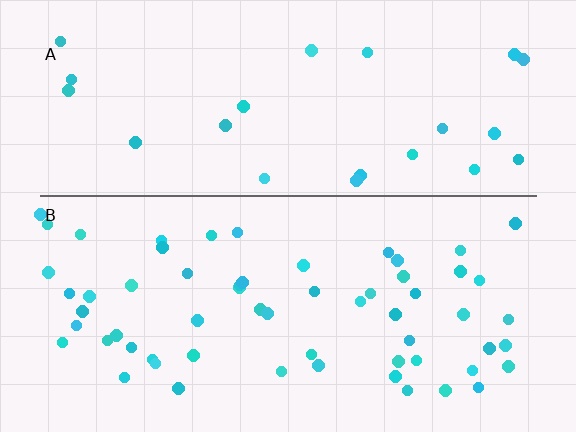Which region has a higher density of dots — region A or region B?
B (the bottom).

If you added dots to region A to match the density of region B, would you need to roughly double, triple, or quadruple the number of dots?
Approximately triple.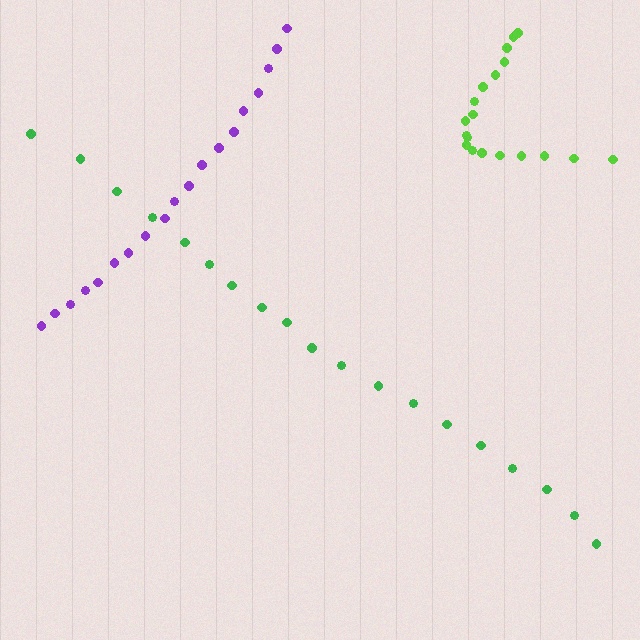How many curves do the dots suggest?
There are 3 distinct paths.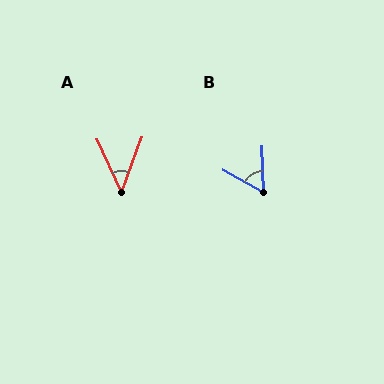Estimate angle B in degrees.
Approximately 59 degrees.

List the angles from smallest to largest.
A (44°), B (59°).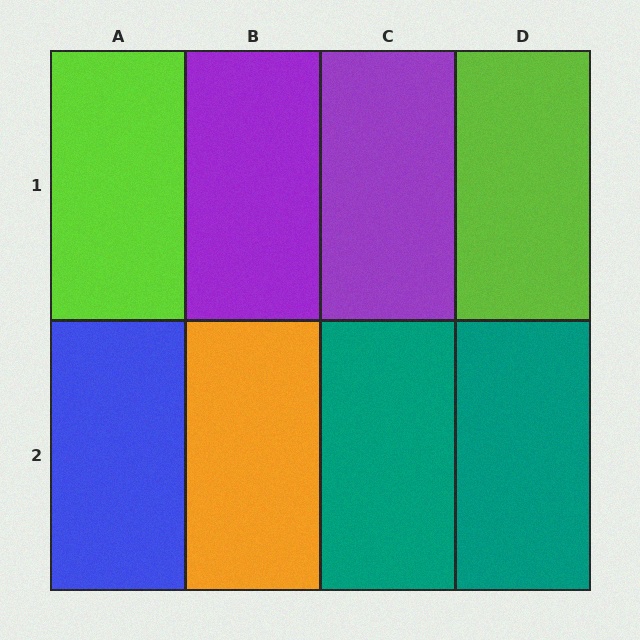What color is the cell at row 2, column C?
Teal.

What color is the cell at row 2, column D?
Teal.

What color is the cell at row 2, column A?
Blue.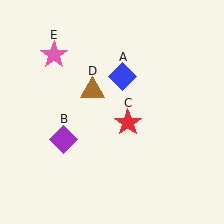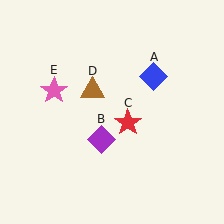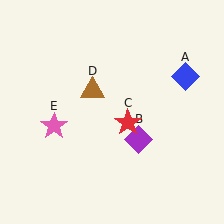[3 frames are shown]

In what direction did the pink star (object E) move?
The pink star (object E) moved down.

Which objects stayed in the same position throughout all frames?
Red star (object C) and brown triangle (object D) remained stationary.